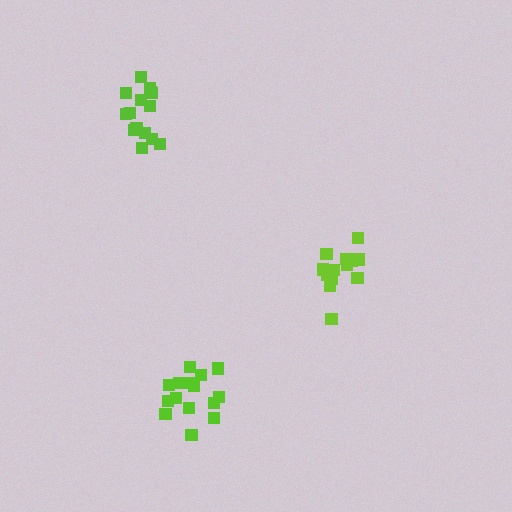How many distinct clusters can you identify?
There are 3 distinct clusters.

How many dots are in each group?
Group 1: 15 dots, Group 2: 13 dots, Group 3: 15 dots (43 total).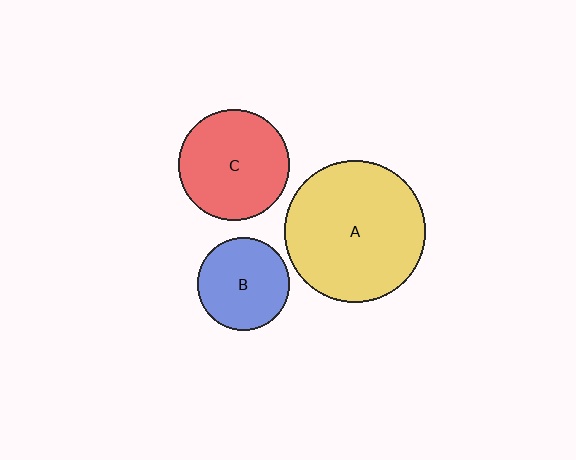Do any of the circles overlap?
No, none of the circles overlap.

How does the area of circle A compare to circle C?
Approximately 1.6 times.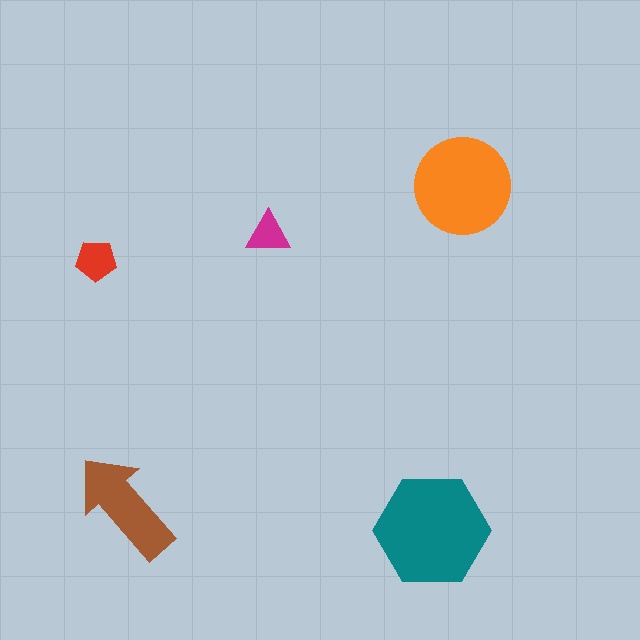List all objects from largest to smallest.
The teal hexagon, the orange circle, the brown arrow, the red pentagon, the magenta triangle.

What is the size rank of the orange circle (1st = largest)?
2nd.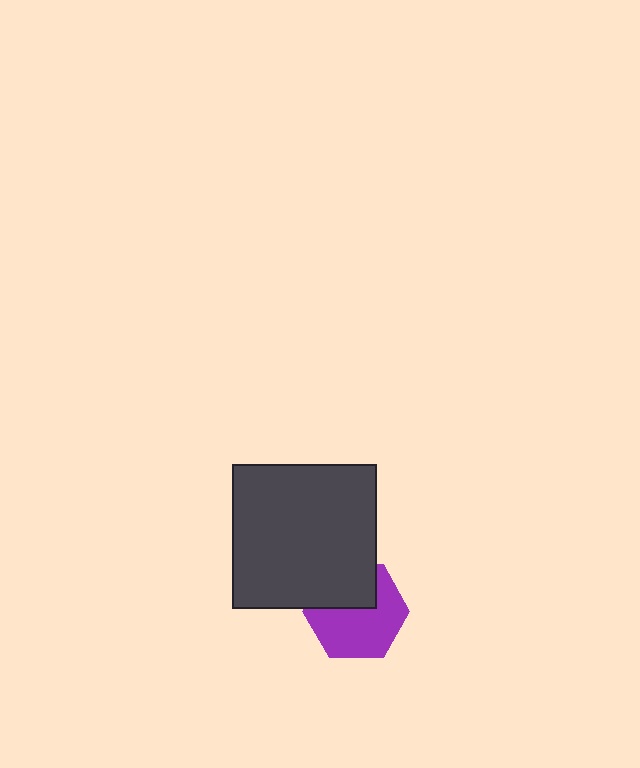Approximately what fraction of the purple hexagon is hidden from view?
Roughly 37% of the purple hexagon is hidden behind the dark gray square.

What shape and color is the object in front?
The object in front is a dark gray square.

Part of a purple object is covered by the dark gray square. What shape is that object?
It is a hexagon.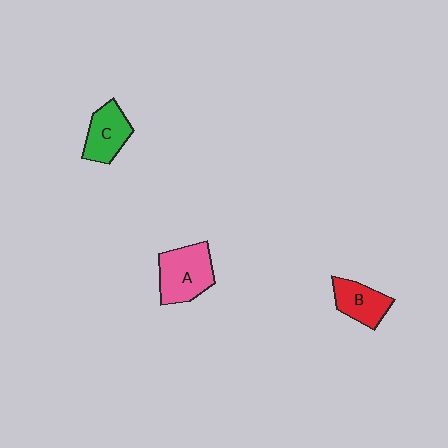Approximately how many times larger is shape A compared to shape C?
Approximately 1.3 times.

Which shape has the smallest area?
Shape B (red).